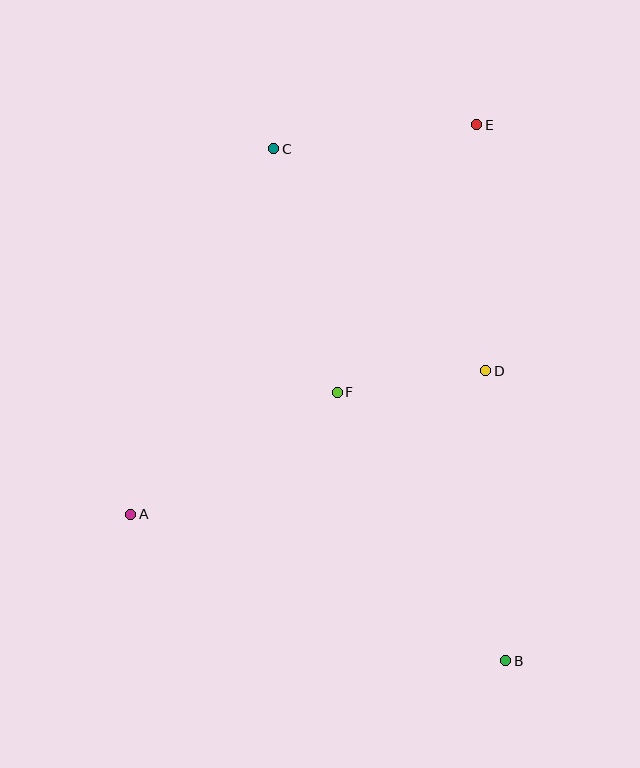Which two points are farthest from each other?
Points B and C are farthest from each other.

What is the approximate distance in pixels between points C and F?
The distance between C and F is approximately 252 pixels.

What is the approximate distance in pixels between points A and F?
The distance between A and F is approximately 240 pixels.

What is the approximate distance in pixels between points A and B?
The distance between A and B is approximately 403 pixels.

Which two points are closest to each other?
Points D and F are closest to each other.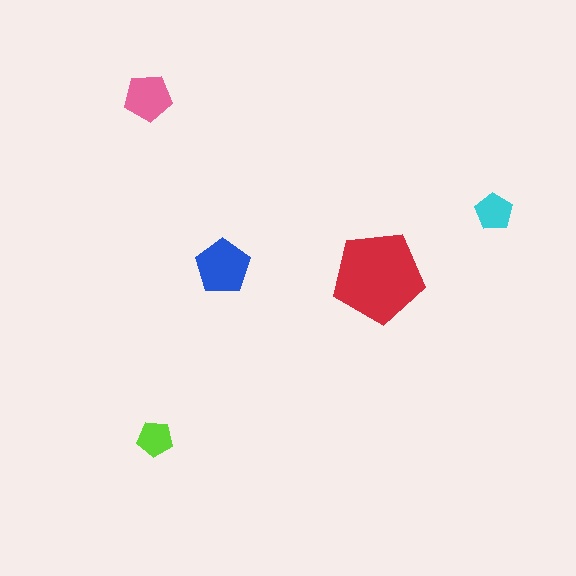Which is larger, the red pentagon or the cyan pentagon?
The red one.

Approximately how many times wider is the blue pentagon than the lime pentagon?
About 1.5 times wider.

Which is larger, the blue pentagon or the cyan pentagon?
The blue one.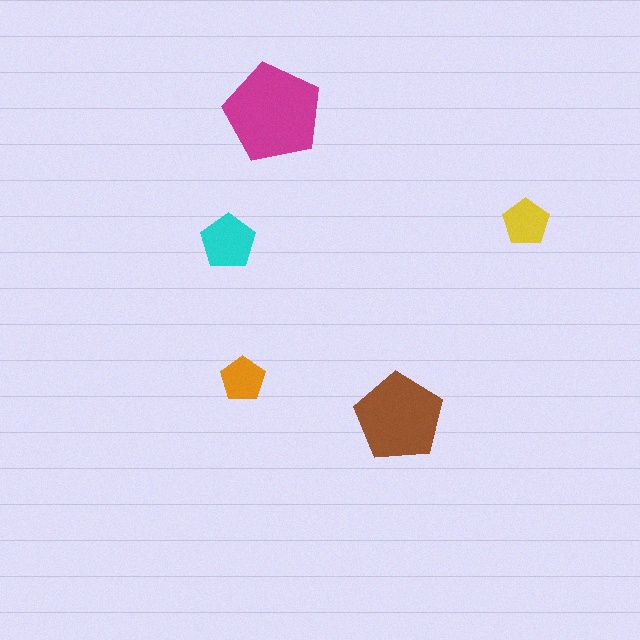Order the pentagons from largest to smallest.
the magenta one, the brown one, the cyan one, the yellow one, the orange one.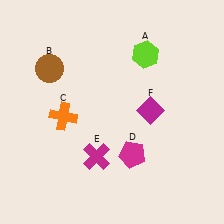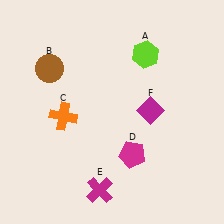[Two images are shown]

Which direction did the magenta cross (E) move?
The magenta cross (E) moved down.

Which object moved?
The magenta cross (E) moved down.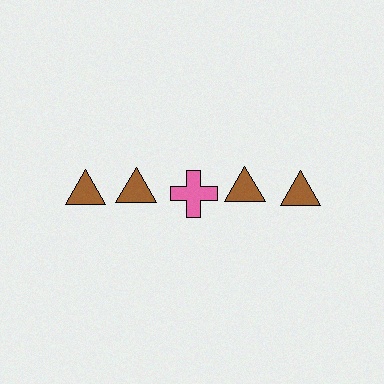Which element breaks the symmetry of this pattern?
The pink cross in the top row, center column breaks the symmetry. All other shapes are brown triangles.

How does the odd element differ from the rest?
It differs in both color (pink instead of brown) and shape (cross instead of triangle).